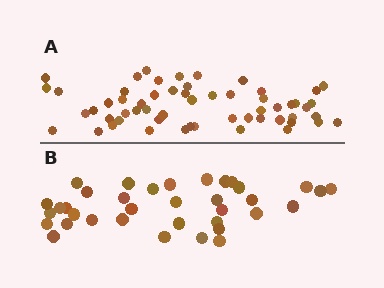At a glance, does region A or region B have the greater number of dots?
Region A (the top region) has more dots.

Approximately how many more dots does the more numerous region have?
Region A has approximately 20 more dots than region B.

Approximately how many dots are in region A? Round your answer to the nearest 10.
About 60 dots. (The exact count is 57, which rounds to 60.)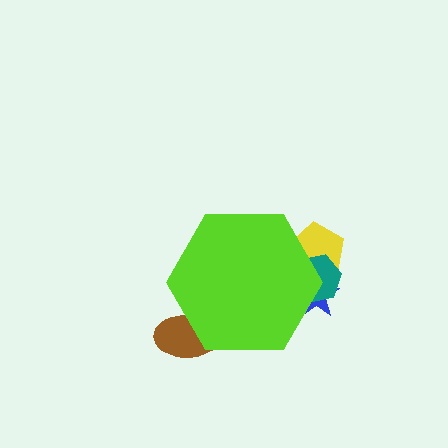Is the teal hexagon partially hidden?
Yes, the teal hexagon is partially hidden behind the lime hexagon.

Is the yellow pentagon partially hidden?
Yes, the yellow pentagon is partially hidden behind the lime hexagon.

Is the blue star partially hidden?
Yes, the blue star is partially hidden behind the lime hexagon.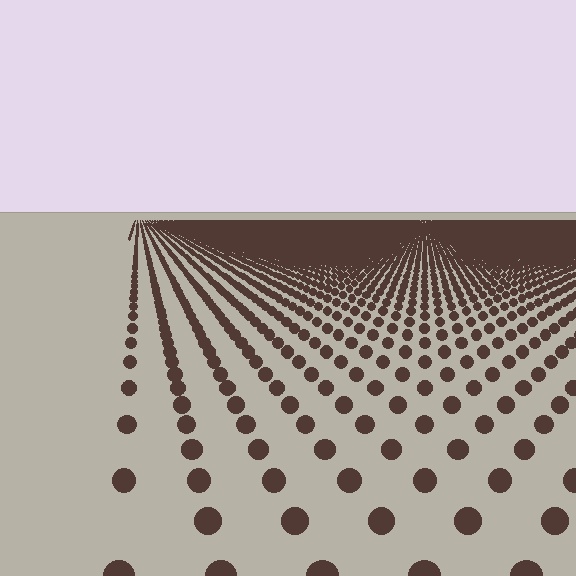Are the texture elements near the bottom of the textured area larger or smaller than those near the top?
Larger. Near the bottom, elements are closer to the viewer and appear at a bigger on-screen size.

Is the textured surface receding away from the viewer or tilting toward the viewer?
The surface is receding away from the viewer. Texture elements get smaller and denser toward the top.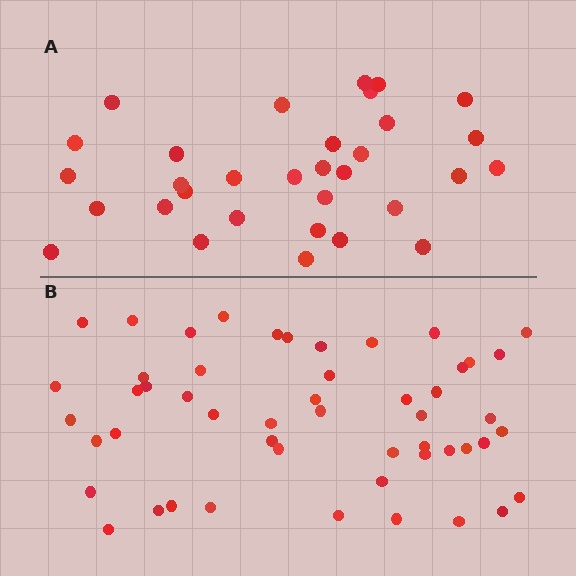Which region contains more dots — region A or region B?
Region B (the bottom region) has more dots.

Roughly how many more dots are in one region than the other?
Region B has approximately 20 more dots than region A.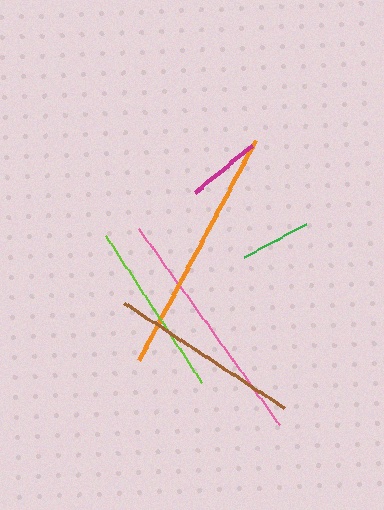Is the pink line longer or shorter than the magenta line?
The pink line is longer than the magenta line.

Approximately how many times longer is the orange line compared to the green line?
The orange line is approximately 3.5 times the length of the green line.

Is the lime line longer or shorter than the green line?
The lime line is longer than the green line.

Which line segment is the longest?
The orange line is the longest at approximately 248 pixels.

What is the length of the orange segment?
The orange segment is approximately 248 pixels long.